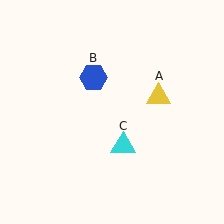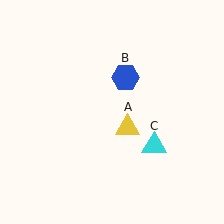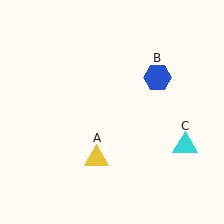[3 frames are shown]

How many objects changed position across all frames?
3 objects changed position: yellow triangle (object A), blue hexagon (object B), cyan triangle (object C).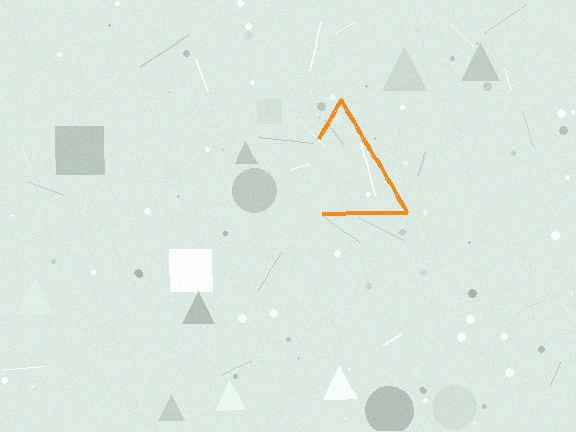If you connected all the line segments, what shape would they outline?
They would outline a triangle.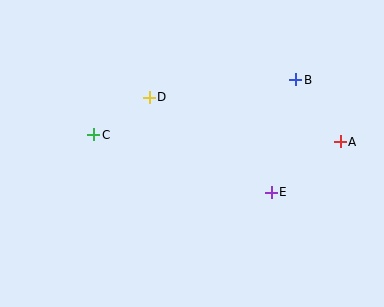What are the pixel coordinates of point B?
Point B is at (296, 80).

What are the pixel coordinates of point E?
Point E is at (271, 192).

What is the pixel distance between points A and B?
The distance between A and B is 77 pixels.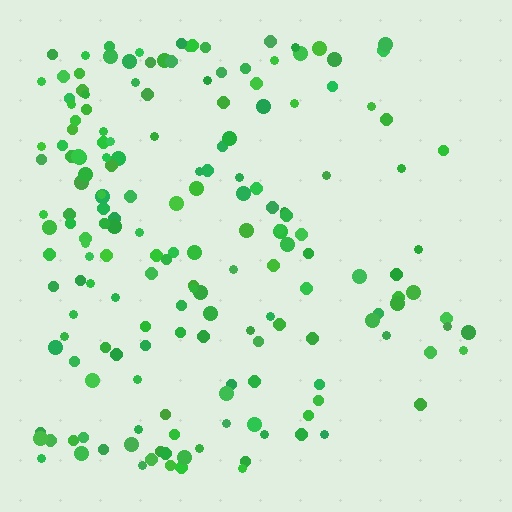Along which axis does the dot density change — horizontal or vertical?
Horizontal.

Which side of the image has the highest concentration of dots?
The left.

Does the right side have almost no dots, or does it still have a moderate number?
Still a moderate number, just noticeably fewer than the left.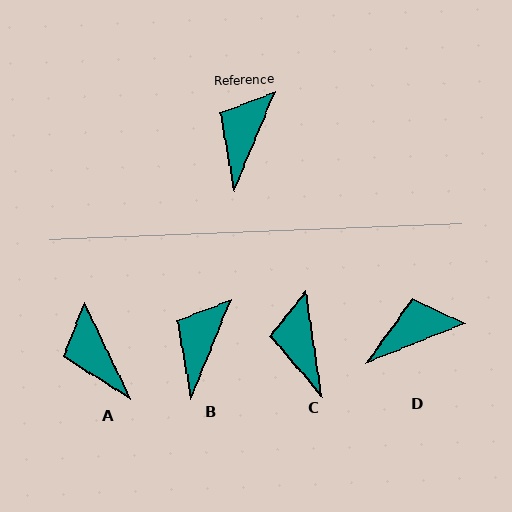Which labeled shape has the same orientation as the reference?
B.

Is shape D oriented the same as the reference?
No, it is off by about 46 degrees.